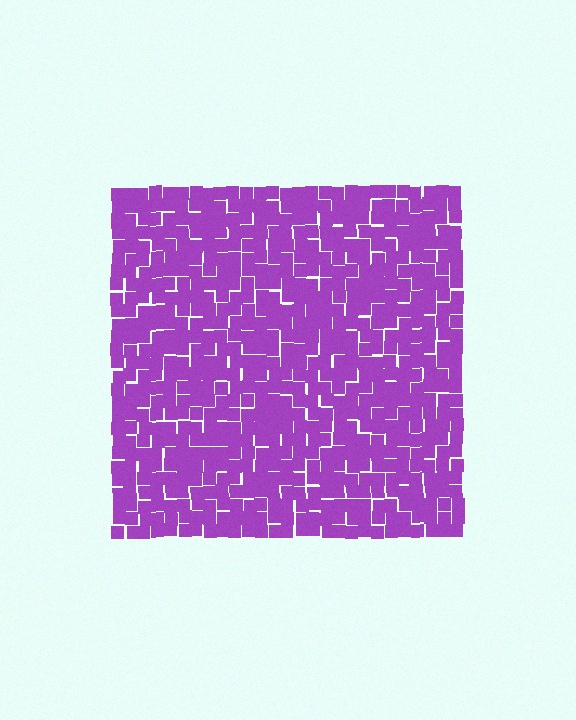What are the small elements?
The small elements are squares.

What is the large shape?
The large shape is a square.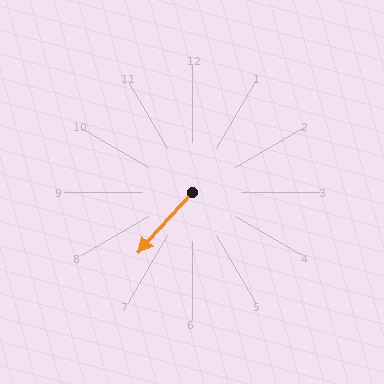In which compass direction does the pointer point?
Southwest.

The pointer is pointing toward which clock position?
Roughly 7 o'clock.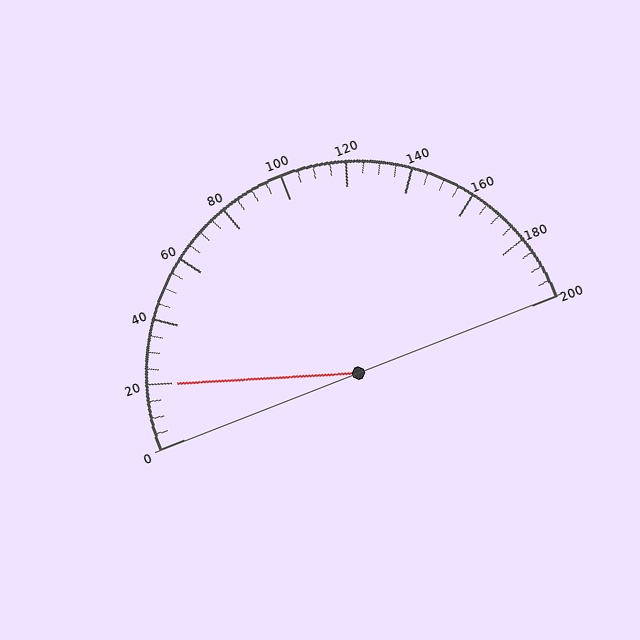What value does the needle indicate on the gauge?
The needle indicates approximately 20.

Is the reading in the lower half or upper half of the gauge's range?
The reading is in the lower half of the range (0 to 200).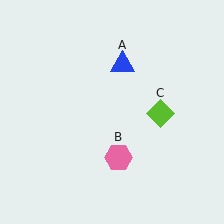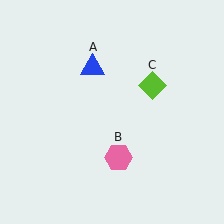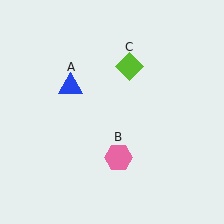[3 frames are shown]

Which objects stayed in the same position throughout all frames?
Pink hexagon (object B) remained stationary.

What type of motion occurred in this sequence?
The blue triangle (object A), lime diamond (object C) rotated counterclockwise around the center of the scene.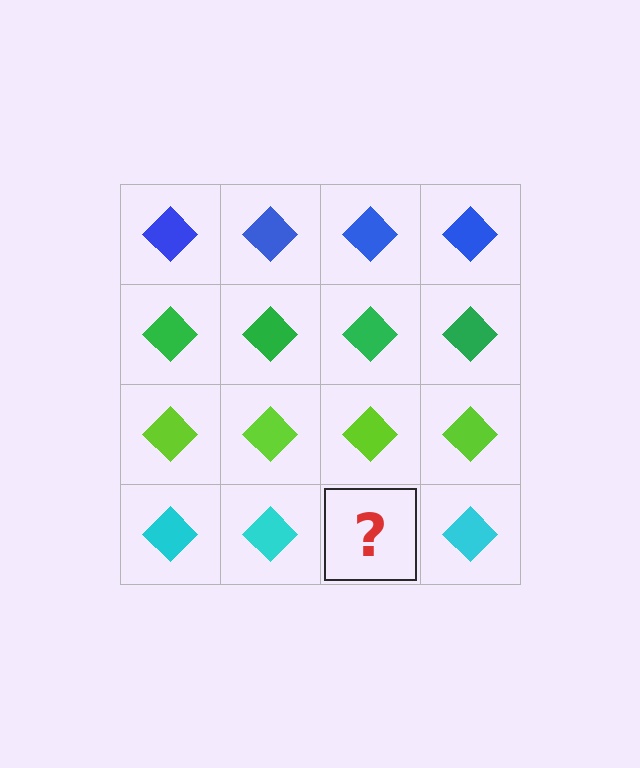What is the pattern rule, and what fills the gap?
The rule is that each row has a consistent color. The gap should be filled with a cyan diamond.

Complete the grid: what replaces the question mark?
The question mark should be replaced with a cyan diamond.